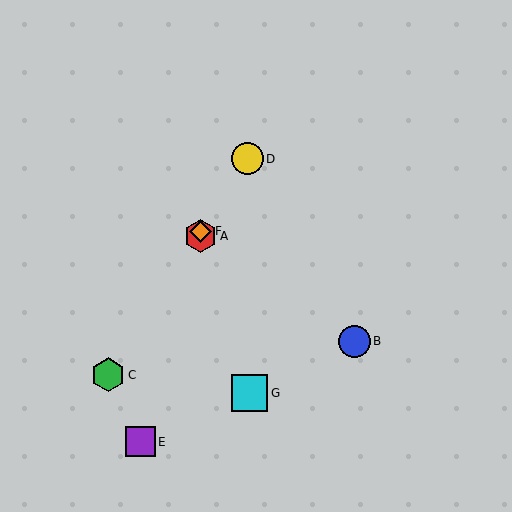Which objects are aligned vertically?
Objects A, F are aligned vertically.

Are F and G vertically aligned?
No, F is at x≈201 and G is at x≈250.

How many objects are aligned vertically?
2 objects (A, F) are aligned vertically.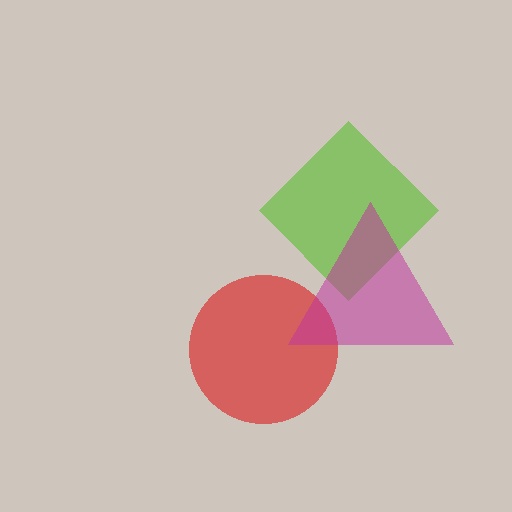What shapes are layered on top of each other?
The layered shapes are: a red circle, a lime diamond, a magenta triangle.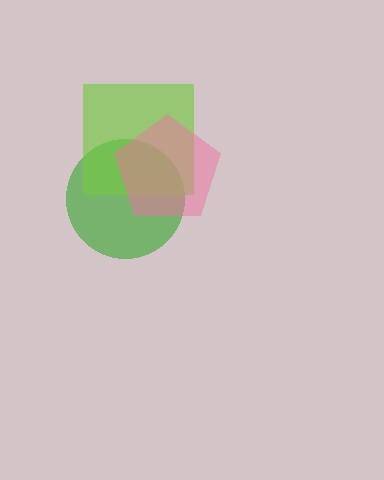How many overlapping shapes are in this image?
There are 3 overlapping shapes in the image.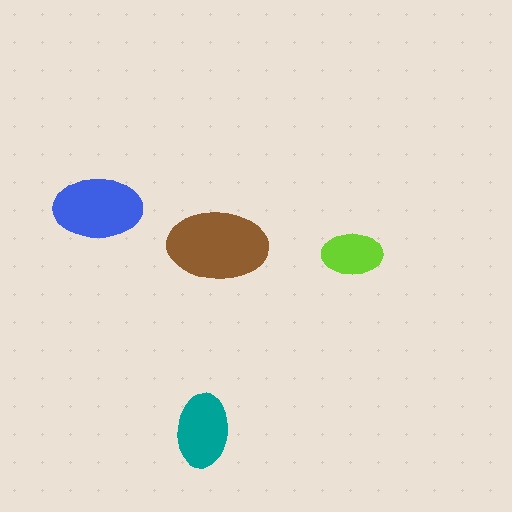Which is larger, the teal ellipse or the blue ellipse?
The blue one.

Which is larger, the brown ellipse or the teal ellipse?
The brown one.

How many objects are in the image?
There are 4 objects in the image.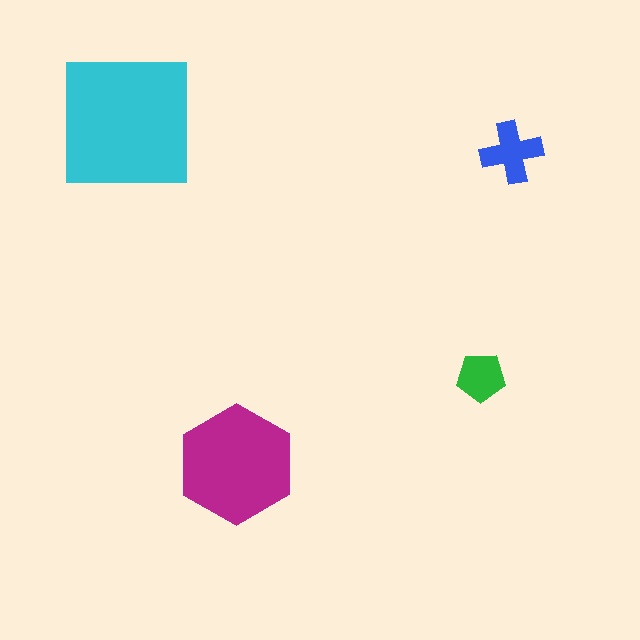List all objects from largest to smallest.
The cyan square, the magenta hexagon, the blue cross, the green pentagon.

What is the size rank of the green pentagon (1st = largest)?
4th.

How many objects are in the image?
There are 4 objects in the image.